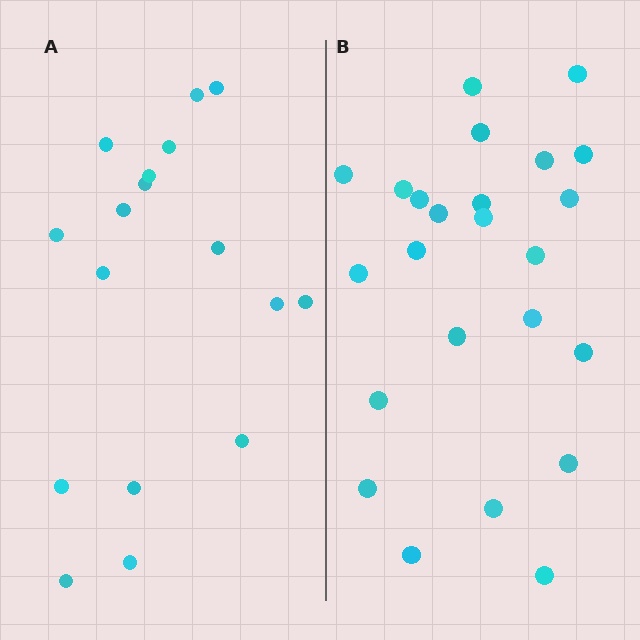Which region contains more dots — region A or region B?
Region B (the right region) has more dots.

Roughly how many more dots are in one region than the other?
Region B has roughly 8 or so more dots than region A.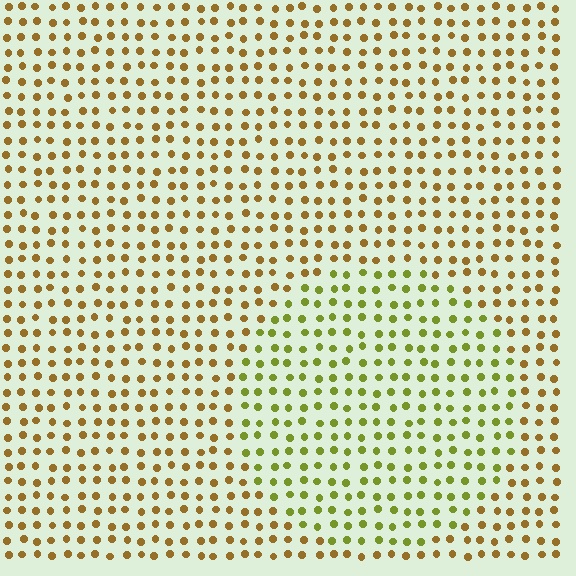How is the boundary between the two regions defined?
The boundary is defined purely by a slight shift in hue (about 39 degrees). Spacing, size, and orientation are identical on both sides.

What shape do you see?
I see a circle.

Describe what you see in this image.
The image is filled with small brown elements in a uniform arrangement. A circle-shaped region is visible where the elements are tinted to a slightly different hue, forming a subtle color boundary.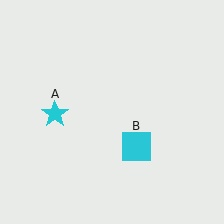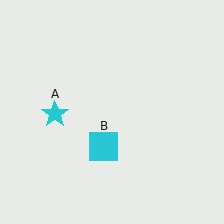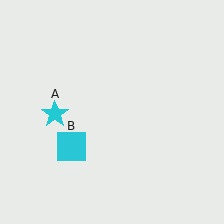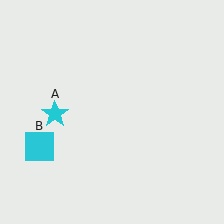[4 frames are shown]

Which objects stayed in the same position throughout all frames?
Cyan star (object A) remained stationary.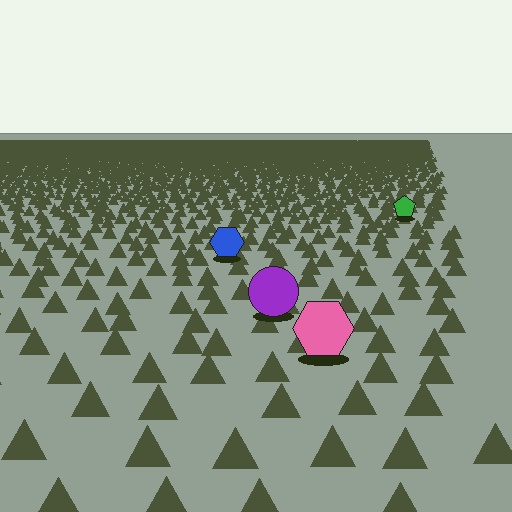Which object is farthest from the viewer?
The green pentagon is farthest from the viewer. It appears smaller and the ground texture around it is denser.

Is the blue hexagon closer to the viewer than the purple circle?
No. The purple circle is closer — you can tell from the texture gradient: the ground texture is coarser near it.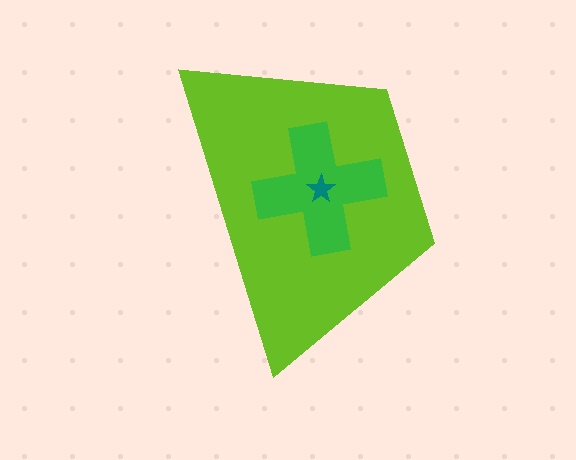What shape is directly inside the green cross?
The teal star.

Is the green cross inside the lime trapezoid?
Yes.